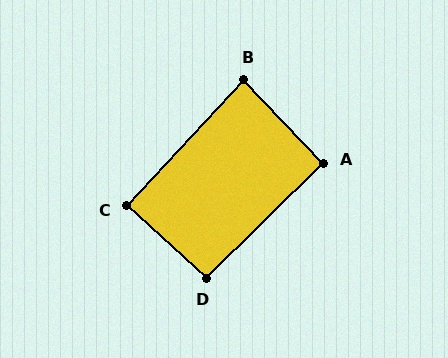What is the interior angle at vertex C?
Approximately 89 degrees (approximately right).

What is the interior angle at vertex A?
Approximately 91 degrees (approximately right).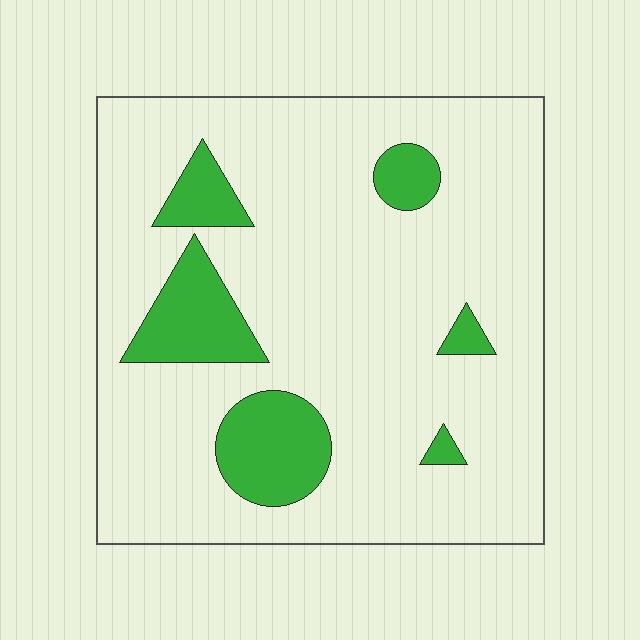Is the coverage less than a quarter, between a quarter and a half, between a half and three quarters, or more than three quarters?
Less than a quarter.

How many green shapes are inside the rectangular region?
6.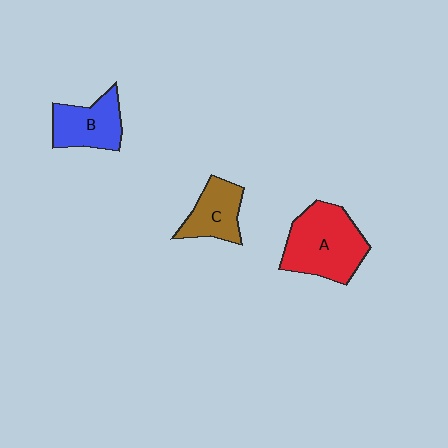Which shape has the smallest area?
Shape C (brown).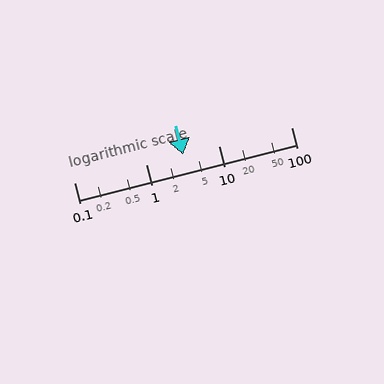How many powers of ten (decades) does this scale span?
The scale spans 3 decades, from 0.1 to 100.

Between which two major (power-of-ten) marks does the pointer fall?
The pointer is between 1 and 10.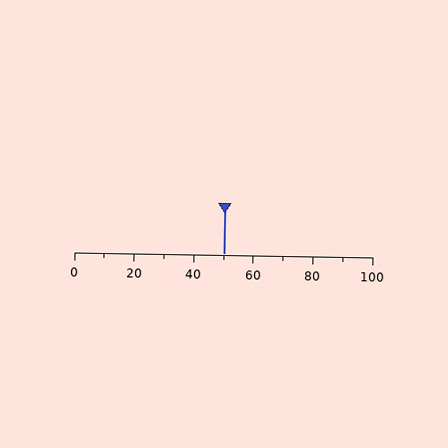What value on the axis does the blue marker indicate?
The marker indicates approximately 50.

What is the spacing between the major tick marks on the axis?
The major ticks are spaced 20 apart.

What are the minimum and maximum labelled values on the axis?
The axis runs from 0 to 100.